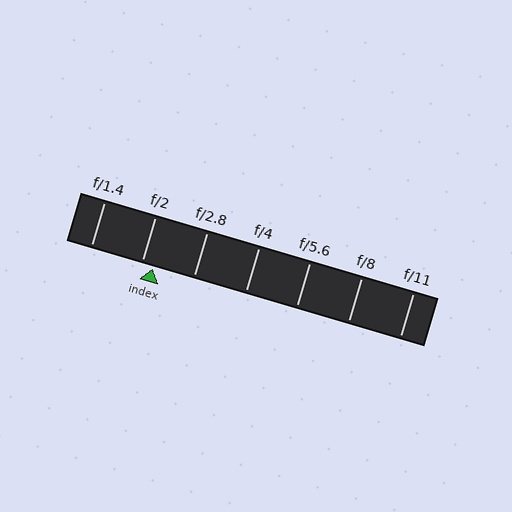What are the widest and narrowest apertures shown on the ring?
The widest aperture shown is f/1.4 and the narrowest is f/11.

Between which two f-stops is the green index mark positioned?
The index mark is between f/2 and f/2.8.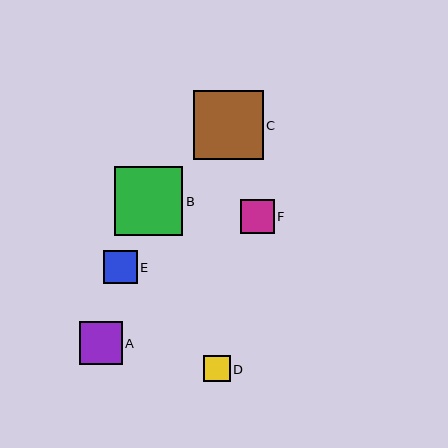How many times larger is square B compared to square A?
Square B is approximately 1.6 times the size of square A.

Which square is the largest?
Square C is the largest with a size of approximately 69 pixels.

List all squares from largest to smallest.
From largest to smallest: C, B, A, F, E, D.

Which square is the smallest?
Square D is the smallest with a size of approximately 26 pixels.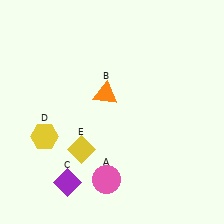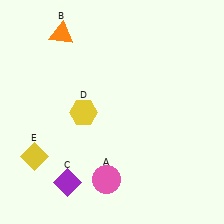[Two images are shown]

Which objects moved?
The objects that moved are: the orange triangle (B), the yellow hexagon (D), the yellow diamond (E).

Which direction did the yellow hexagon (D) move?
The yellow hexagon (D) moved right.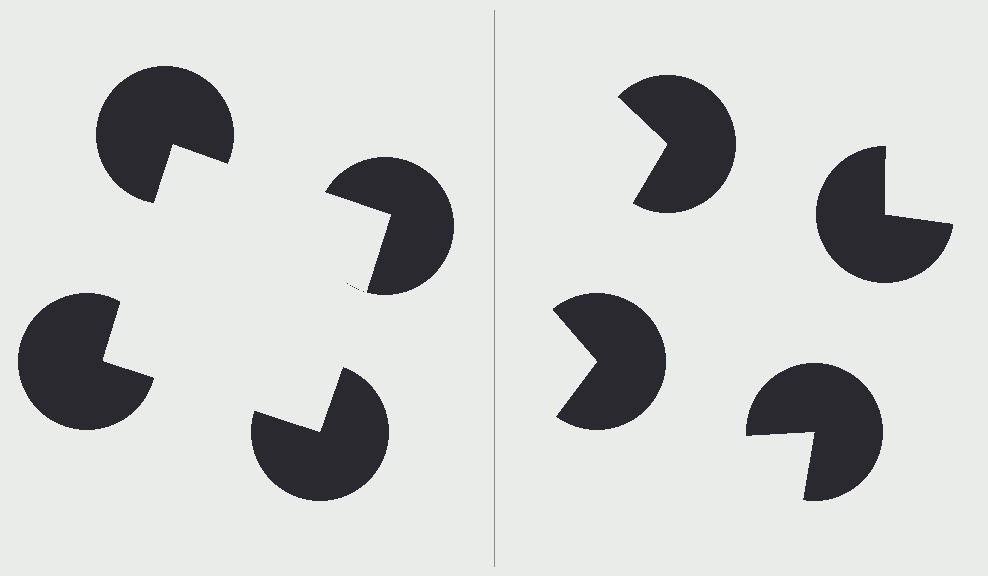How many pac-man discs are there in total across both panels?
8 — 4 on each side.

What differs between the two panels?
The pac-man discs are positioned identically on both sides; only the wedge orientations differ. On the left they align to a square; on the right they are misaligned.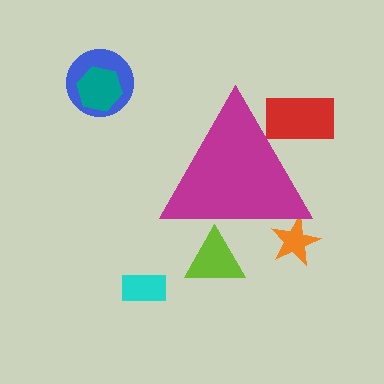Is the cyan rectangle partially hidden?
No, the cyan rectangle is fully visible.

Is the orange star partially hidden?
Yes, the orange star is partially hidden behind the magenta triangle.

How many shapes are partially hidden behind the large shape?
3 shapes are partially hidden.